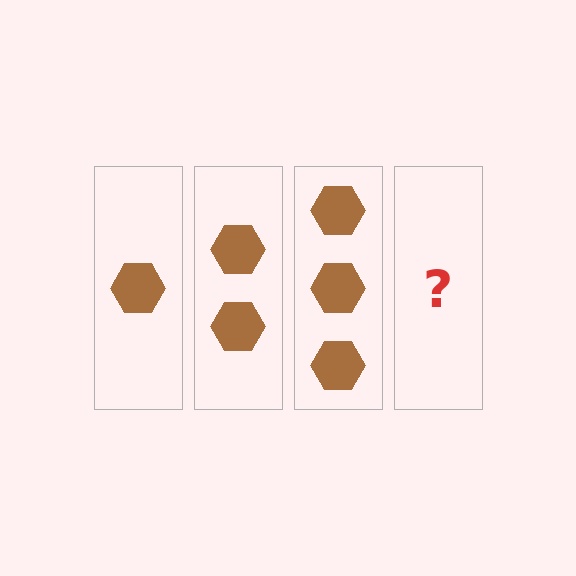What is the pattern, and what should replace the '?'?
The pattern is that each step adds one more hexagon. The '?' should be 4 hexagons.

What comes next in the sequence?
The next element should be 4 hexagons.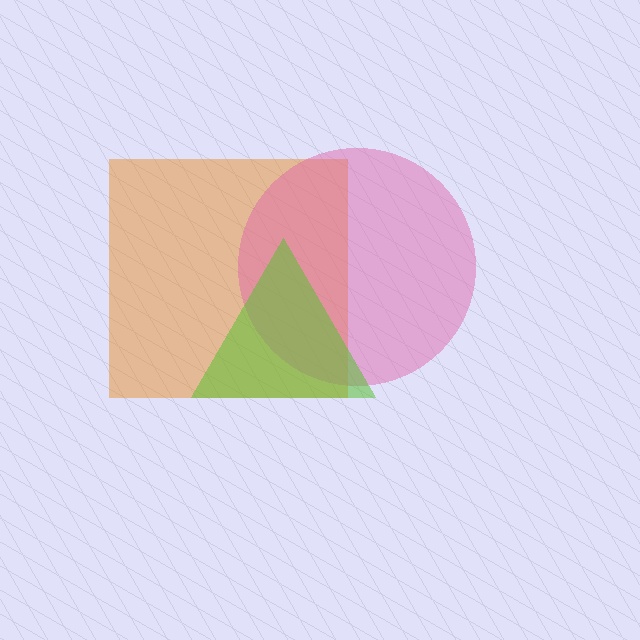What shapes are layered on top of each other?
The layered shapes are: an orange square, a pink circle, a lime triangle.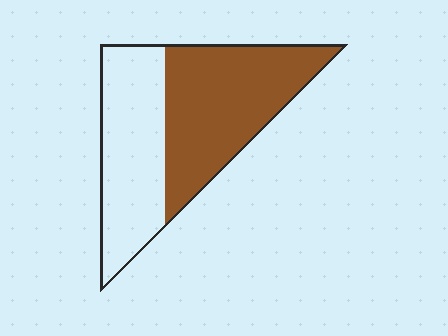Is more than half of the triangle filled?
Yes.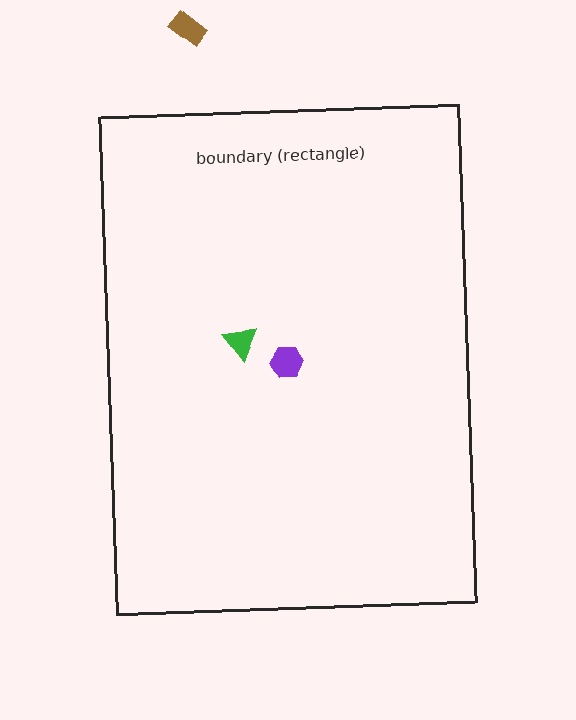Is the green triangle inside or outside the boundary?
Inside.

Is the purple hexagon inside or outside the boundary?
Inside.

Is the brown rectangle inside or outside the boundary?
Outside.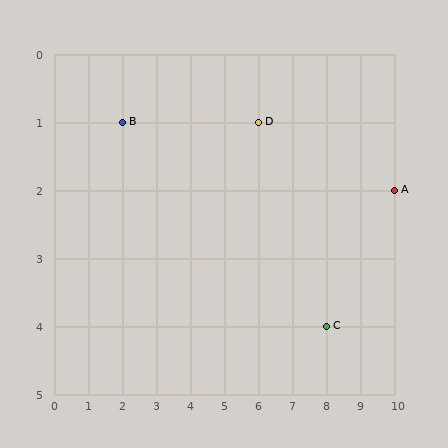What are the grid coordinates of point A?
Point A is at grid coordinates (10, 2).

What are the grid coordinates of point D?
Point D is at grid coordinates (6, 1).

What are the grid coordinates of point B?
Point B is at grid coordinates (2, 1).